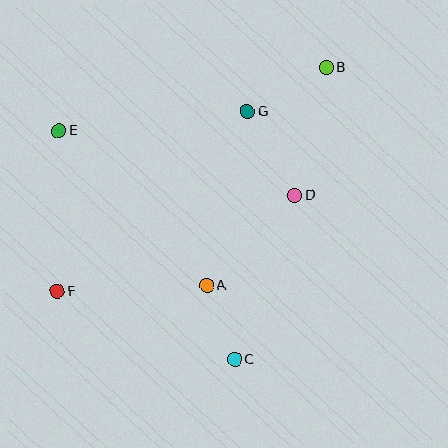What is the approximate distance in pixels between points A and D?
The distance between A and D is approximately 126 pixels.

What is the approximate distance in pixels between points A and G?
The distance between A and G is approximately 178 pixels.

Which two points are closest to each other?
Points A and C are closest to each other.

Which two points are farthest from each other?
Points B and F are farthest from each other.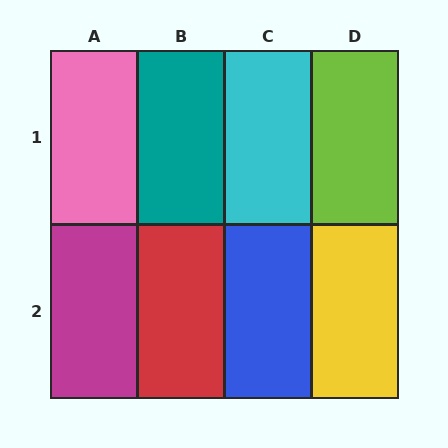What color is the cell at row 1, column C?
Cyan.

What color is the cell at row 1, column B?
Teal.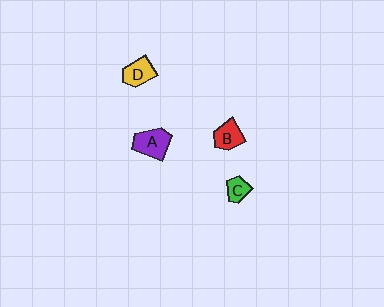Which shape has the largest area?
Shape A (purple).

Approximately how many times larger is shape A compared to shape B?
Approximately 1.4 times.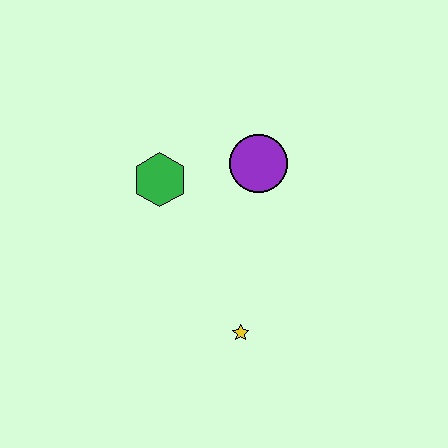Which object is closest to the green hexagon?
The purple circle is closest to the green hexagon.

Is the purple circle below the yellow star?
No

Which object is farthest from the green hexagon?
The yellow star is farthest from the green hexagon.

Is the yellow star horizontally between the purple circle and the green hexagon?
Yes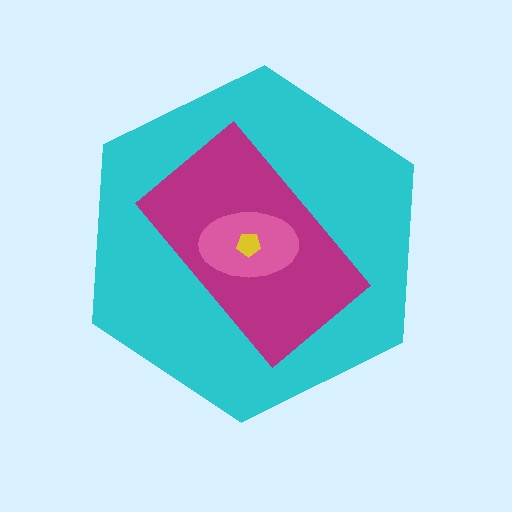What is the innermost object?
The yellow pentagon.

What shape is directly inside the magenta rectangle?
The pink ellipse.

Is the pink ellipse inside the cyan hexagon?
Yes.